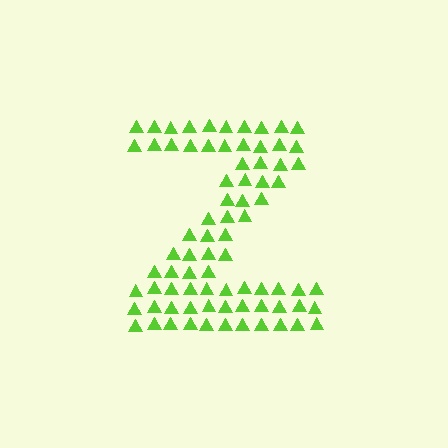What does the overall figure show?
The overall figure shows the letter Z.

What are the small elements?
The small elements are triangles.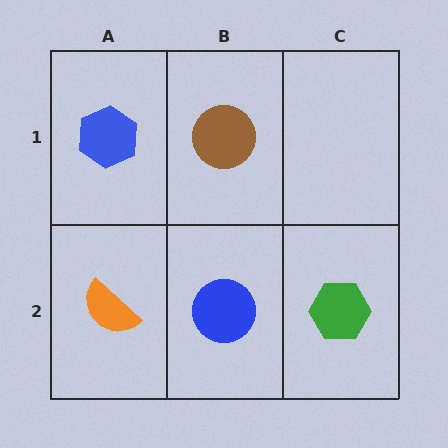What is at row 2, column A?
An orange semicircle.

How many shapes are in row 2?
3 shapes.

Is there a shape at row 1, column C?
No, that cell is empty.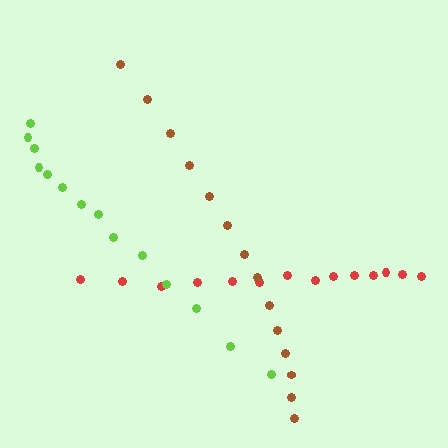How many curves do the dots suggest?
There are 3 distinct paths.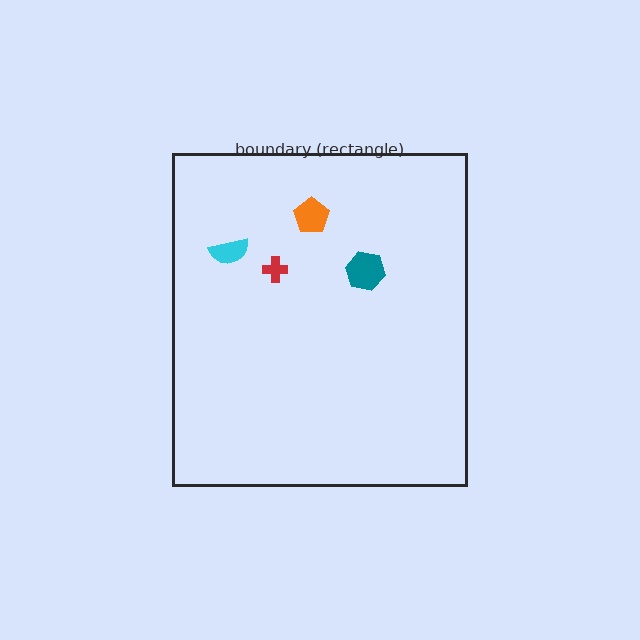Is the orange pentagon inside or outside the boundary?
Inside.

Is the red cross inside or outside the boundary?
Inside.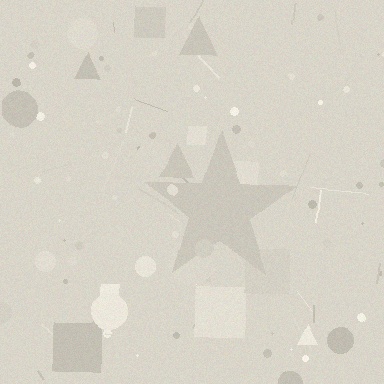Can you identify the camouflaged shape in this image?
The camouflaged shape is a star.